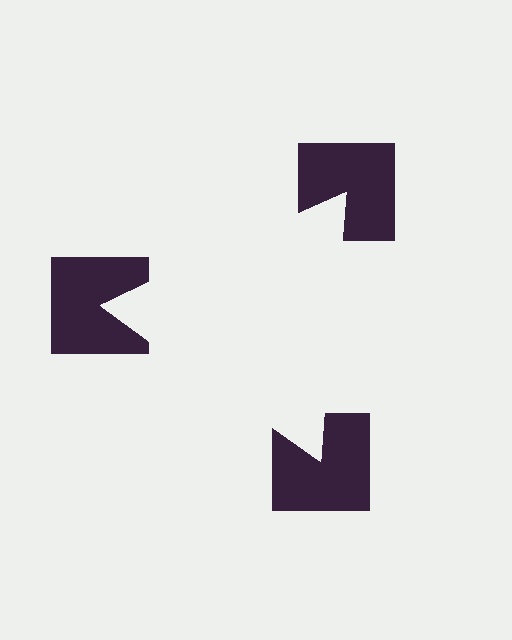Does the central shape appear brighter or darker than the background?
It typically appears slightly brighter than the background, even though no actual brightness change is drawn.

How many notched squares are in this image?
There are 3 — one at each vertex of the illusory triangle.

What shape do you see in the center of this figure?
An illusory triangle — its edges are inferred from the aligned wedge cuts in the notched squares, not physically drawn.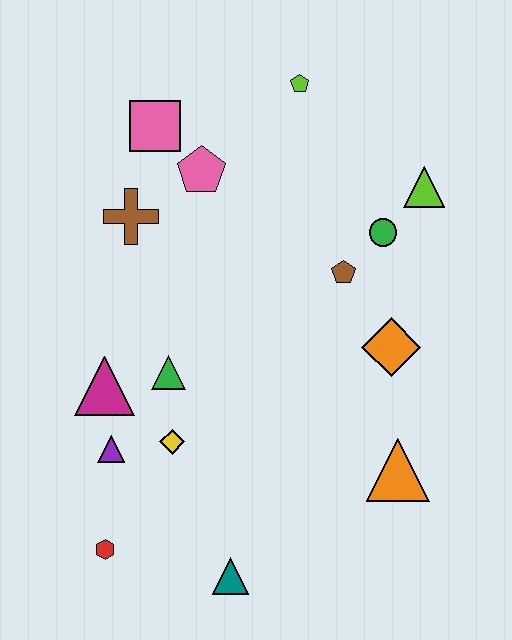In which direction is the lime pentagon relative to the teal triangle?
The lime pentagon is above the teal triangle.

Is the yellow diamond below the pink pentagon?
Yes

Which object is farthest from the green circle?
The red hexagon is farthest from the green circle.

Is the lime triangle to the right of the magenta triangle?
Yes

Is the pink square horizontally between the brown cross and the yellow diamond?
Yes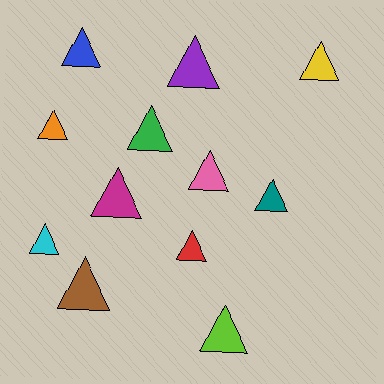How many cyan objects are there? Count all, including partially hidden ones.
There is 1 cyan object.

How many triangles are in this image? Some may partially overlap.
There are 12 triangles.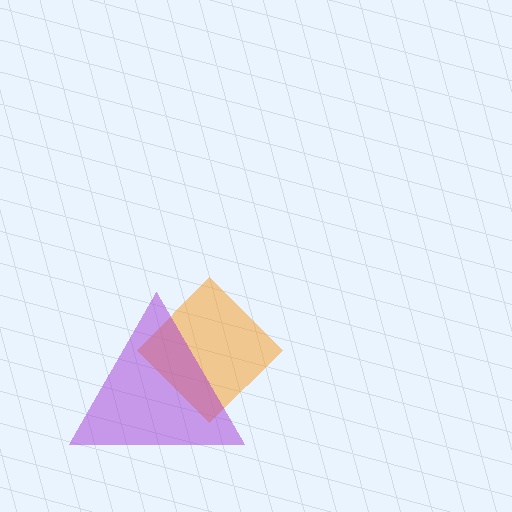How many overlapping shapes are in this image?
There are 2 overlapping shapes in the image.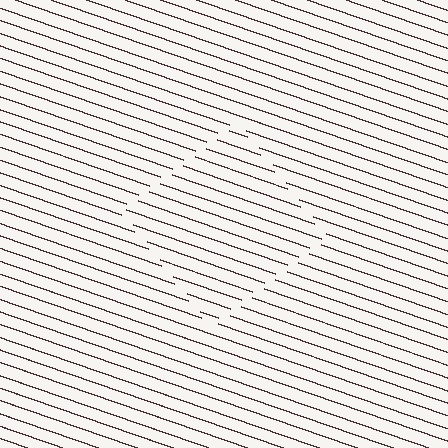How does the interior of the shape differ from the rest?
The interior of the shape contains the same grating, shifted by half a period — the contour is defined by the phase discontinuity where line-ends from the inner and outer gratings abut.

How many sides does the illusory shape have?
4 sides — the line-ends trace a square.